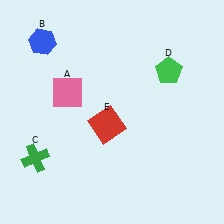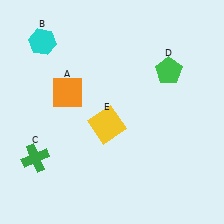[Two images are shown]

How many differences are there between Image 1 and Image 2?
There are 3 differences between the two images.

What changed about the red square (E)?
In Image 1, E is red. In Image 2, it changed to yellow.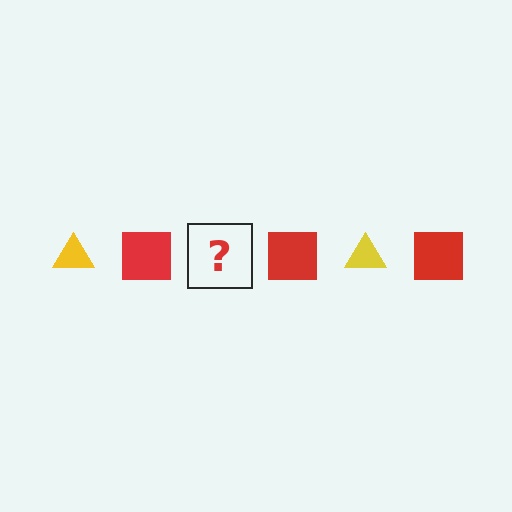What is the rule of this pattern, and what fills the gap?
The rule is that the pattern alternates between yellow triangle and red square. The gap should be filled with a yellow triangle.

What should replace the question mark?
The question mark should be replaced with a yellow triangle.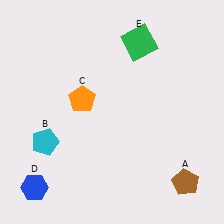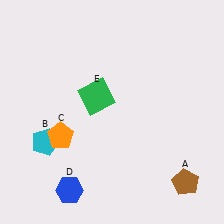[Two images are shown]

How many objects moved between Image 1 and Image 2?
3 objects moved between the two images.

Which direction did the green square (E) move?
The green square (E) moved down.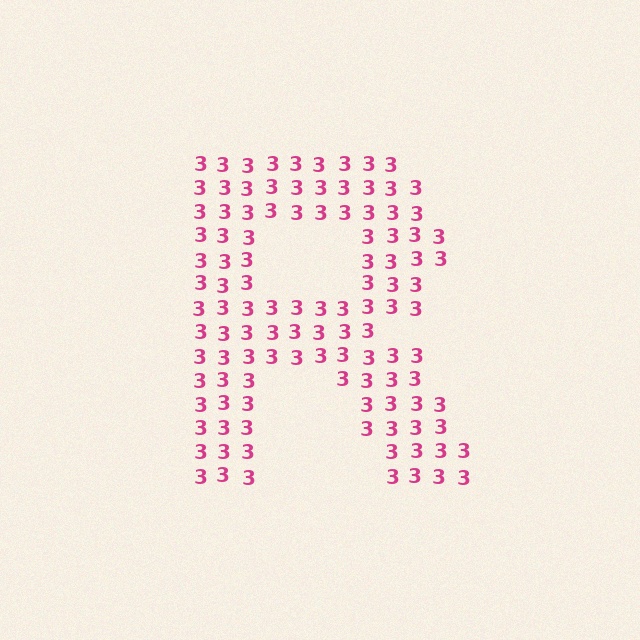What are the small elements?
The small elements are digit 3's.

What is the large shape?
The large shape is the letter R.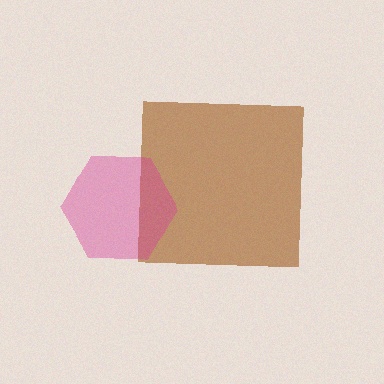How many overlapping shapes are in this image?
There are 2 overlapping shapes in the image.